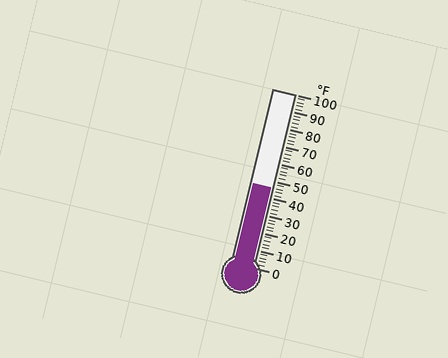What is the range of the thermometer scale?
The thermometer scale ranges from 0°F to 100°F.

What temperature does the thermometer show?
The thermometer shows approximately 46°F.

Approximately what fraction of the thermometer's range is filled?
The thermometer is filled to approximately 45% of its range.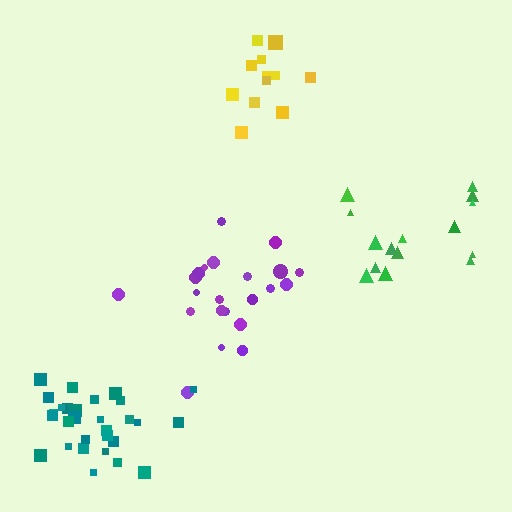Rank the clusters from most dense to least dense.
teal, yellow, purple, green.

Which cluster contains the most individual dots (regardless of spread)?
Teal (29).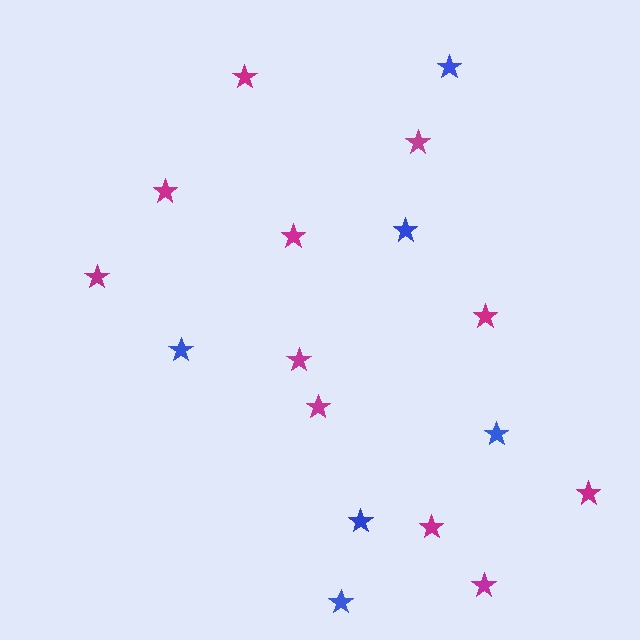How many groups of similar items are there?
There are 2 groups: one group of magenta stars (11) and one group of blue stars (6).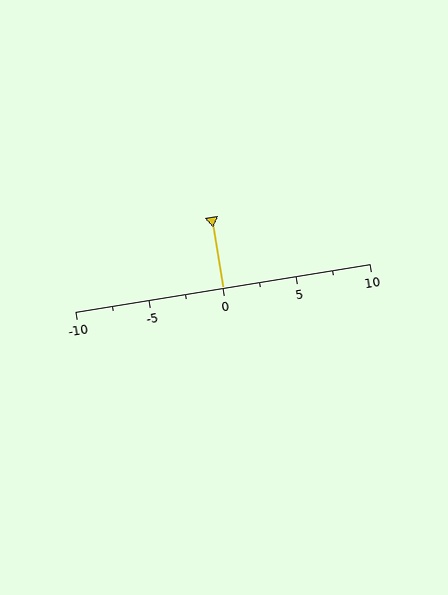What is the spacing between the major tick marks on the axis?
The major ticks are spaced 5 apart.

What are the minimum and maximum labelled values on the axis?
The axis runs from -10 to 10.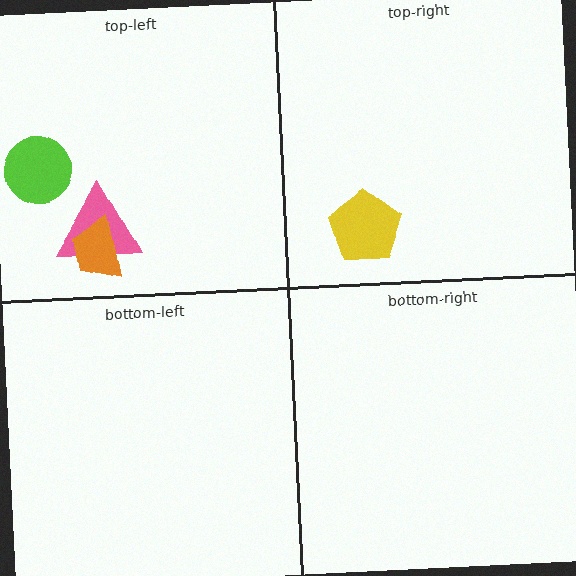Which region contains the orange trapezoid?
The top-left region.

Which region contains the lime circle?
The top-left region.